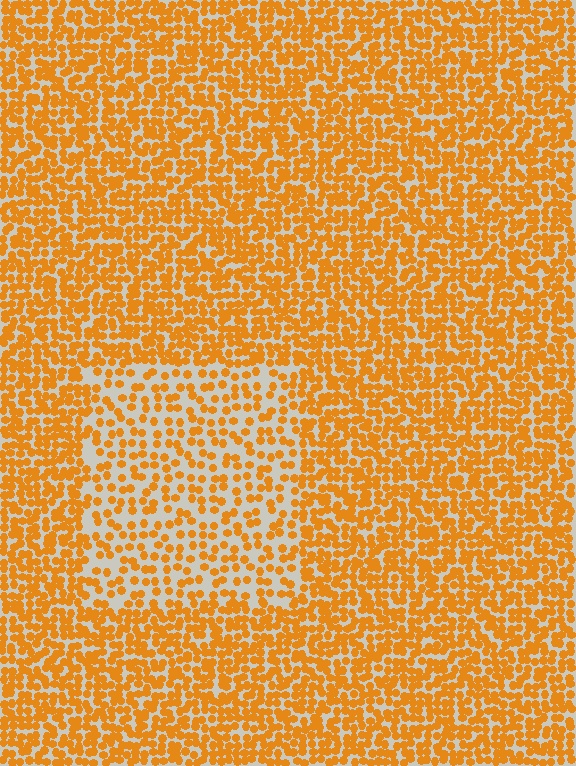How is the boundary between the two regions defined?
The boundary is defined by a change in element density (approximately 1.9x ratio). All elements are the same color, size, and shape.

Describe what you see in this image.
The image contains small orange elements arranged at two different densities. A rectangle-shaped region is visible where the elements are less densely packed than the surrounding area.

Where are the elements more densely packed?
The elements are more densely packed outside the rectangle boundary.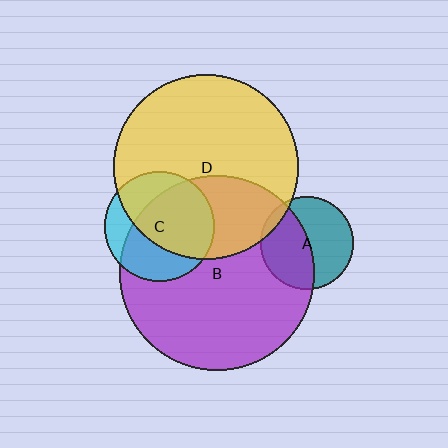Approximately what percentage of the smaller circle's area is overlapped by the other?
Approximately 50%.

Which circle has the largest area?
Circle B (purple).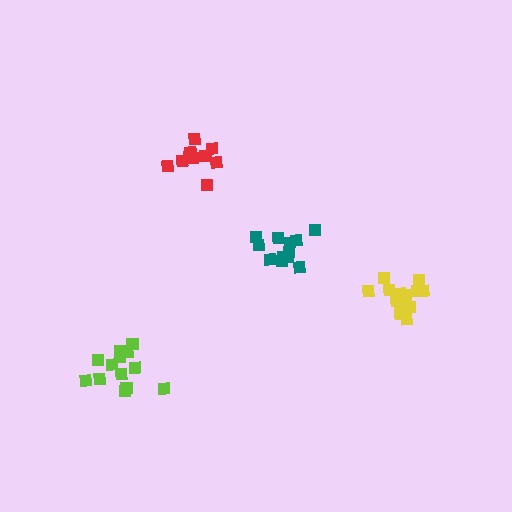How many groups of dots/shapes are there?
There are 4 groups.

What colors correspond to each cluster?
The clusters are colored: red, teal, yellow, lime.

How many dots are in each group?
Group 1: 12 dots, Group 2: 12 dots, Group 3: 14 dots, Group 4: 13 dots (51 total).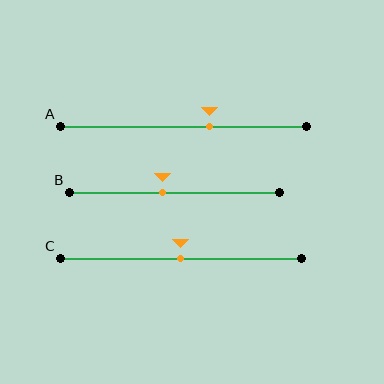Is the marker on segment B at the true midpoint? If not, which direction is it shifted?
No, the marker on segment B is shifted to the left by about 6% of the segment length.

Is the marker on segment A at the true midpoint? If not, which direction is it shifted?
No, the marker on segment A is shifted to the right by about 11% of the segment length.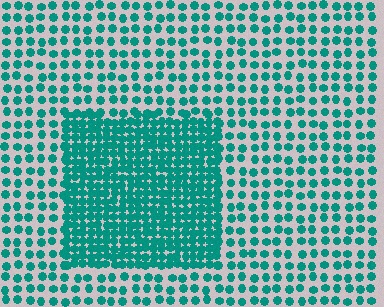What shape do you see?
I see a rectangle.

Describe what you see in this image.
The image contains small teal elements arranged at two different densities. A rectangle-shaped region is visible where the elements are more densely packed than the surrounding area.